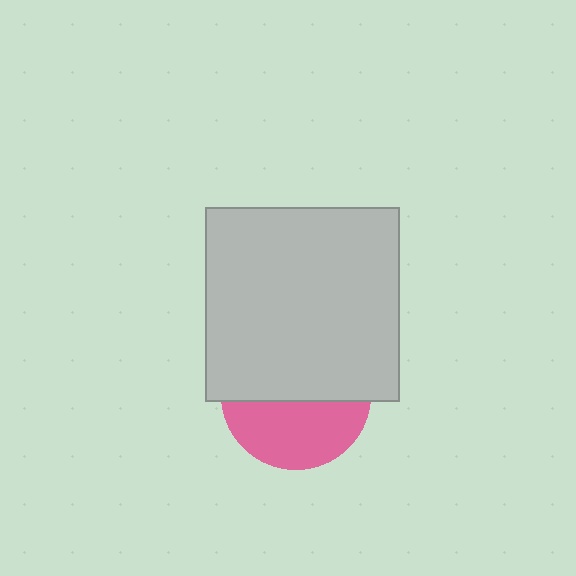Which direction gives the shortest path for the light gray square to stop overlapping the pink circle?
Moving up gives the shortest separation.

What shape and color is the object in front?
The object in front is a light gray square.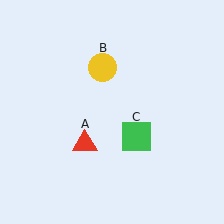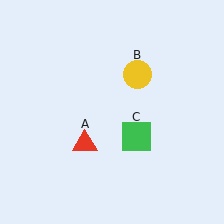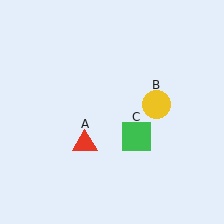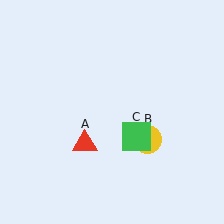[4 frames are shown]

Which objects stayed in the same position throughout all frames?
Red triangle (object A) and green square (object C) remained stationary.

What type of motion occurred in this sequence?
The yellow circle (object B) rotated clockwise around the center of the scene.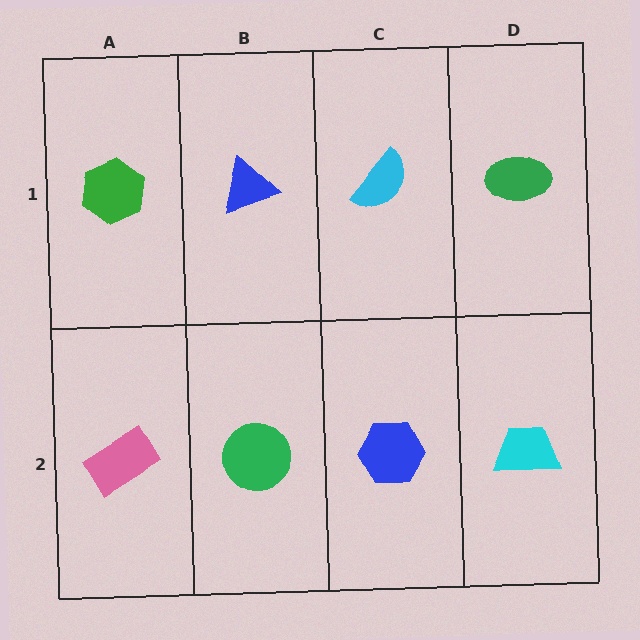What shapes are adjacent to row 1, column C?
A blue hexagon (row 2, column C), a blue triangle (row 1, column B), a green ellipse (row 1, column D).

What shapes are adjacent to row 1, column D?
A cyan trapezoid (row 2, column D), a cyan semicircle (row 1, column C).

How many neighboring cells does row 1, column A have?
2.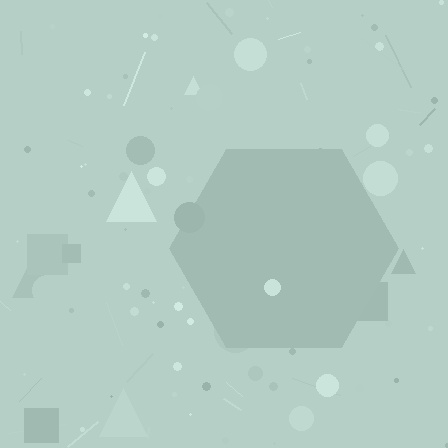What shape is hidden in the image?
A hexagon is hidden in the image.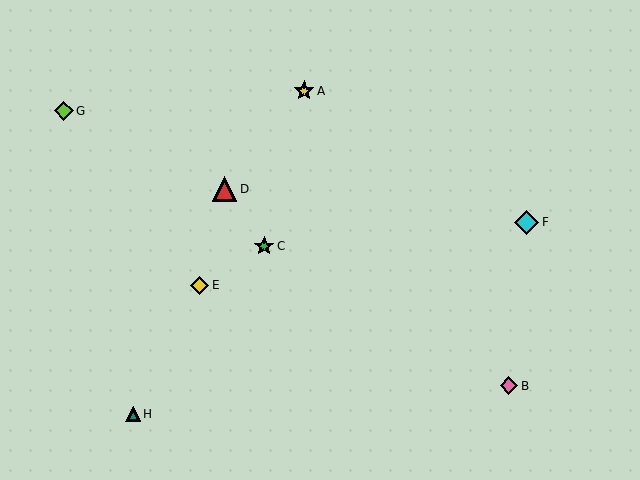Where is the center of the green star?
The center of the green star is at (264, 246).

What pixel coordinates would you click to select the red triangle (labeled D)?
Click at (224, 189) to select the red triangle D.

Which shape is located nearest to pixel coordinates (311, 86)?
The yellow star (labeled A) at (304, 91) is nearest to that location.